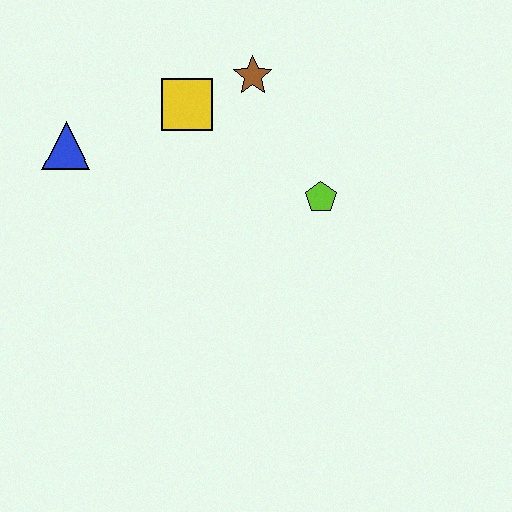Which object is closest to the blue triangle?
The yellow square is closest to the blue triangle.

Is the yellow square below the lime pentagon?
No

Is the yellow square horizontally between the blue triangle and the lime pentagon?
Yes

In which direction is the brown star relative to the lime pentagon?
The brown star is above the lime pentagon.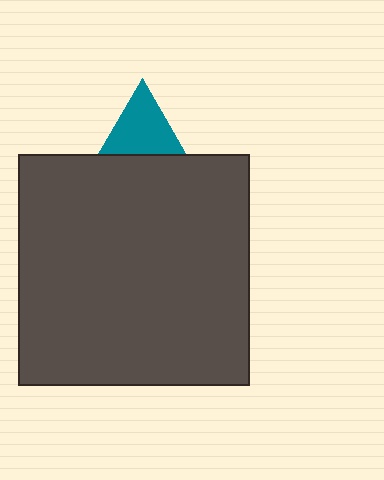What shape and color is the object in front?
The object in front is a dark gray square.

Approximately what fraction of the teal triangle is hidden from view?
Roughly 52% of the teal triangle is hidden behind the dark gray square.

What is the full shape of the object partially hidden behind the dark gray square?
The partially hidden object is a teal triangle.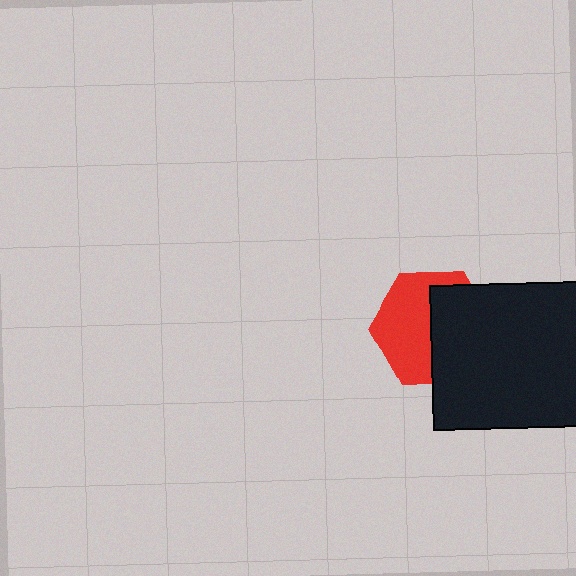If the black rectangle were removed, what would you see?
You would see the complete red hexagon.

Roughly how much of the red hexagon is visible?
About half of it is visible (roughly 53%).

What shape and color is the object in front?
The object in front is a black rectangle.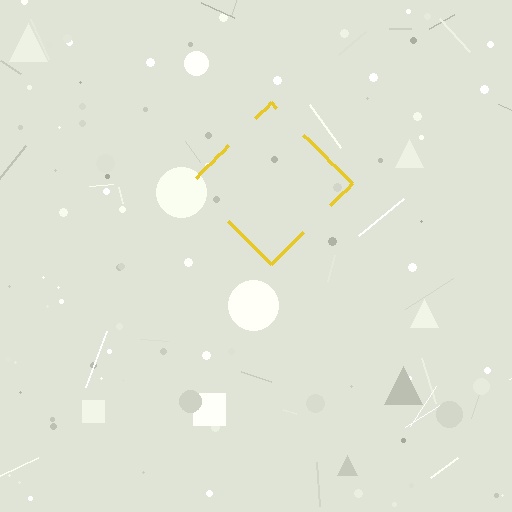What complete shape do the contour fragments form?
The contour fragments form a diamond.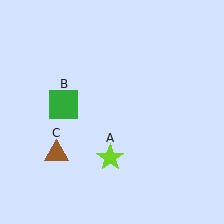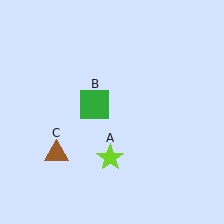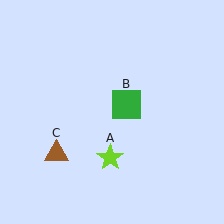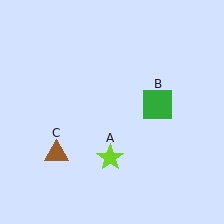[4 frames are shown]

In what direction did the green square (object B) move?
The green square (object B) moved right.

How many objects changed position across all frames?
1 object changed position: green square (object B).